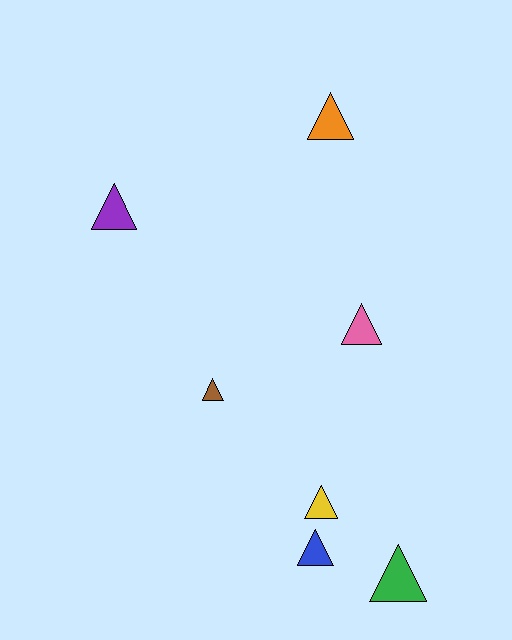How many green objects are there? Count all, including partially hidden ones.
There is 1 green object.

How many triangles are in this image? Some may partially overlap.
There are 7 triangles.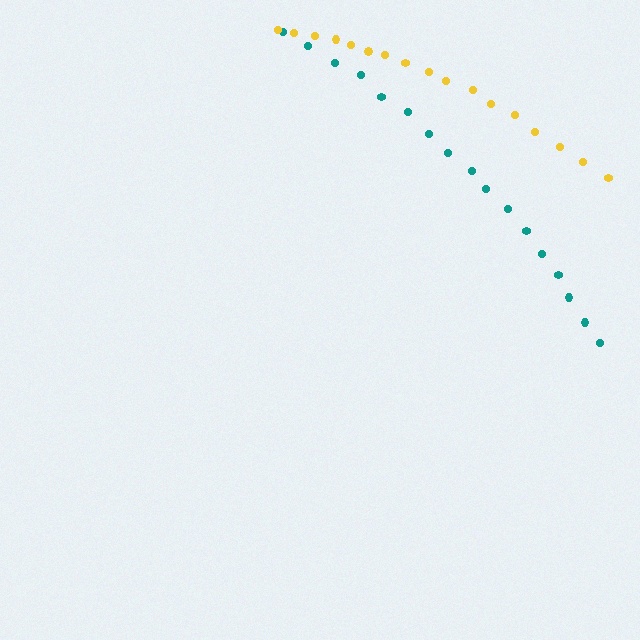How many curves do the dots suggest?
There are 2 distinct paths.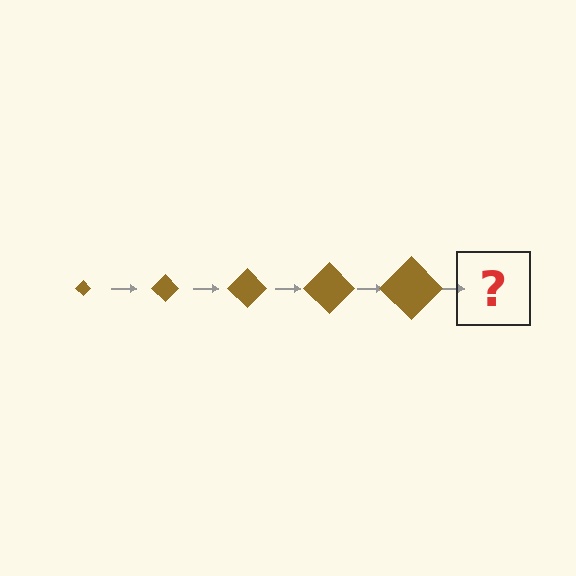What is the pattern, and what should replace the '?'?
The pattern is that the diamond gets progressively larger each step. The '?' should be a brown diamond, larger than the previous one.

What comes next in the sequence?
The next element should be a brown diamond, larger than the previous one.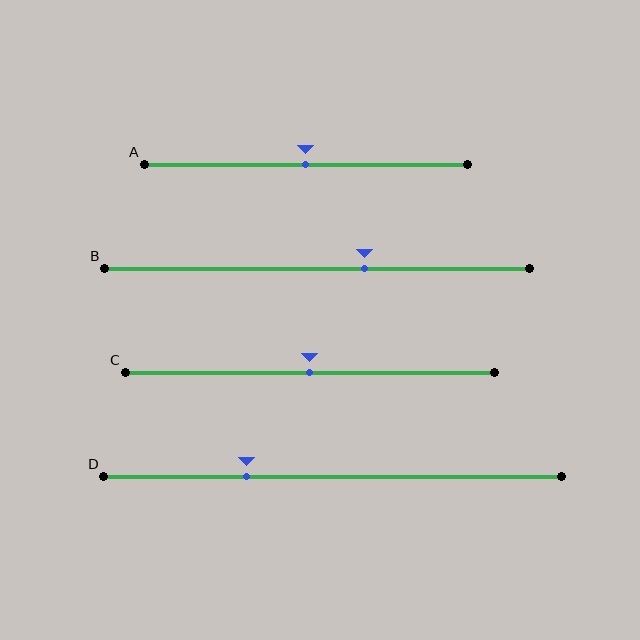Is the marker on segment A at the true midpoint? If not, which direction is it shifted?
Yes, the marker on segment A is at the true midpoint.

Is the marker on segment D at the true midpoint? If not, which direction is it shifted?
No, the marker on segment D is shifted to the left by about 19% of the segment length.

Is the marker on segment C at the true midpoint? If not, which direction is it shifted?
Yes, the marker on segment C is at the true midpoint.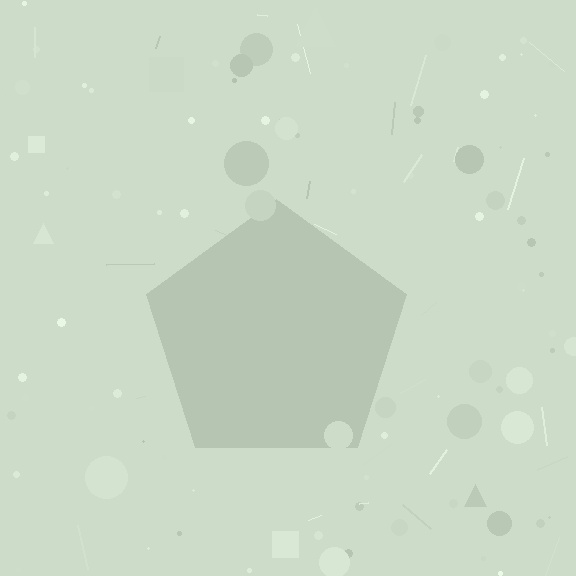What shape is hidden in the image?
A pentagon is hidden in the image.